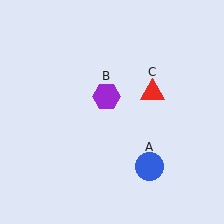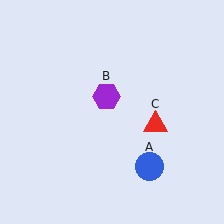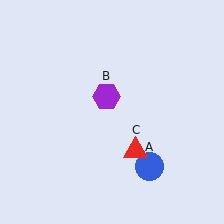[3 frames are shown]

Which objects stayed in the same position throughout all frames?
Blue circle (object A) and purple hexagon (object B) remained stationary.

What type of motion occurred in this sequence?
The red triangle (object C) rotated clockwise around the center of the scene.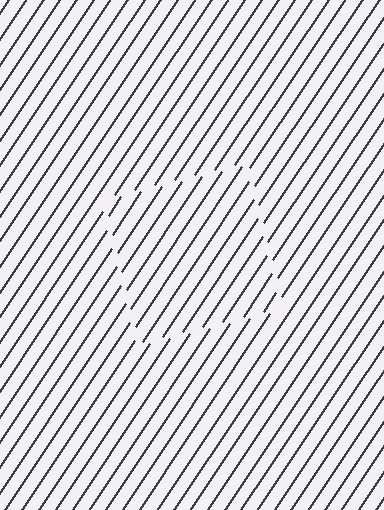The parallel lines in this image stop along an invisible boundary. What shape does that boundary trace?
An illusory square. The interior of the shape contains the same grating, shifted by half a period — the contour is defined by the phase discontinuity where line-ends from the inner and outer gratings abut.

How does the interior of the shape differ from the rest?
The interior of the shape contains the same grating, shifted by half a period — the contour is defined by the phase discontinuity where line-ends from the inner and outer gratings abut.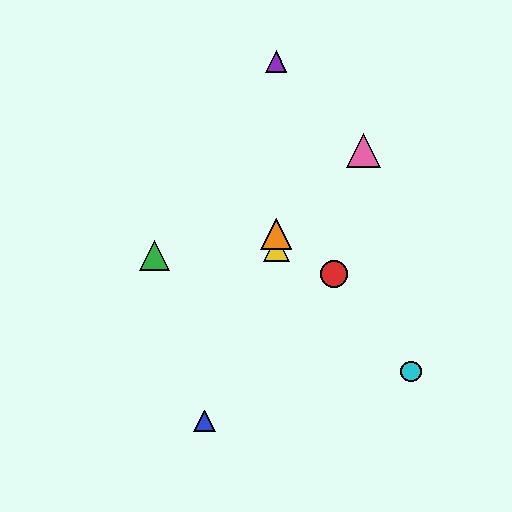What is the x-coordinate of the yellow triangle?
The yellow triangle is at x≈276.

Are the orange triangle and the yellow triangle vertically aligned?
Yes, both are at x≈276.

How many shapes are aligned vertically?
3 shapes (the yellow triangle, the purple triangle, the orange triangle) are aligned vertically.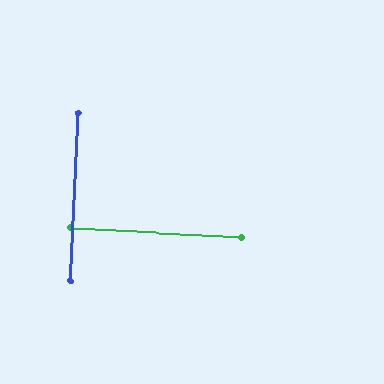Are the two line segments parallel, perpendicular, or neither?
Perpendicular — they meet at approximately 89°.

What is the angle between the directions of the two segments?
Approximately 89 degrees.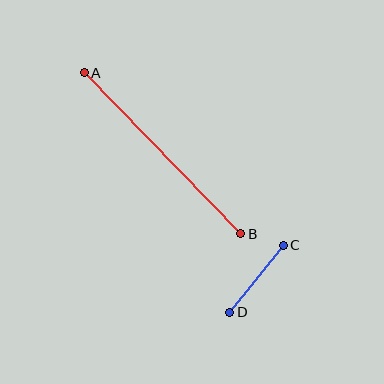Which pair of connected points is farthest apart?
Points A and B are farthest apart.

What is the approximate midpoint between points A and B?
The midpoint is at approximately (163, 153) pixels.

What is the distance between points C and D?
The distance is approximately 86 pixels.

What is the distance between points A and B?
The distance is approximately 225 pixels.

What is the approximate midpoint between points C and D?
The midpoint is at approximately (256, 279) pixels.